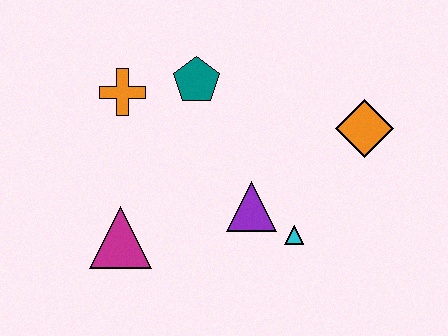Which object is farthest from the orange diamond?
The magenta triangle is farthest from the orange diamond.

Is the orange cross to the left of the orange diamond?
Yes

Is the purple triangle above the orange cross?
No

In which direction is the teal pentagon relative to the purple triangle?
The teal pentagon is above the purple triangle.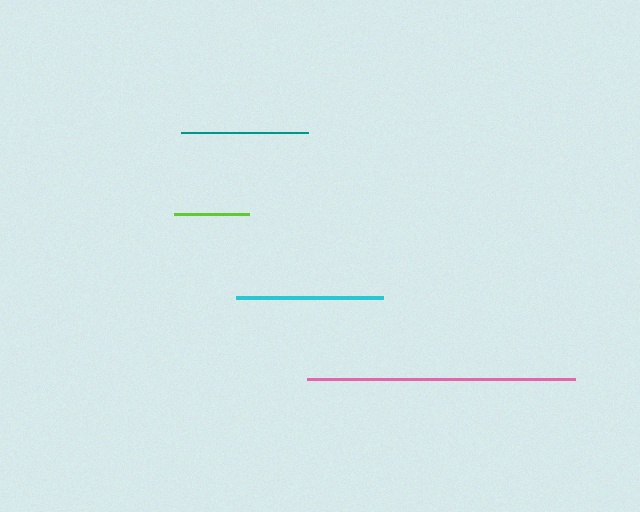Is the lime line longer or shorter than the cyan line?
The cyan line is longer than the lime line.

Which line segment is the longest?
The pink line is the longest at approximately 268 pixels.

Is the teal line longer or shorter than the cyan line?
The cyan line is longer than the teal line.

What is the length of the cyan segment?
The cyan segment is approximately 146 pixels long.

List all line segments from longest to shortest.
From longest to shortest: pink, cyan, teal, lime.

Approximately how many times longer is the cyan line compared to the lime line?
The cyan line is approximately 1.9 times the length of the lime line.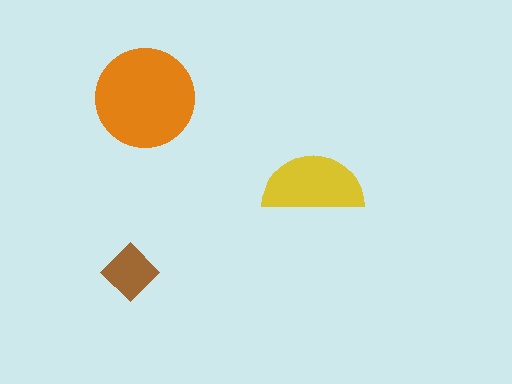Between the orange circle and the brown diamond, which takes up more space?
The orange circle.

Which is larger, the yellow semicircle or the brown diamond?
The yellow semicircle.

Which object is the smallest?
The brown diamond.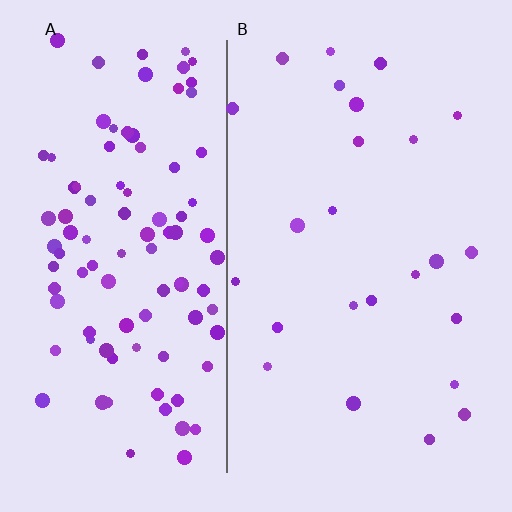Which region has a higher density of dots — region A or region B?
A (the left).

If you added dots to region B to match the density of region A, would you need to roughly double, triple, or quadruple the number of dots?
Approximately quadruple.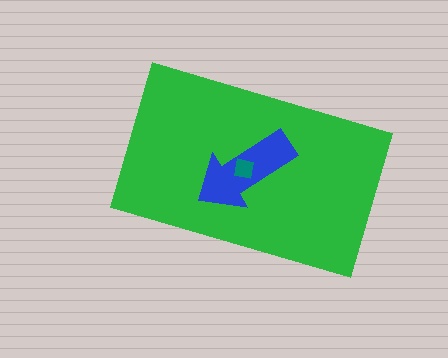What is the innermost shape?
The teal square.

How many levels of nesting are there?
3.